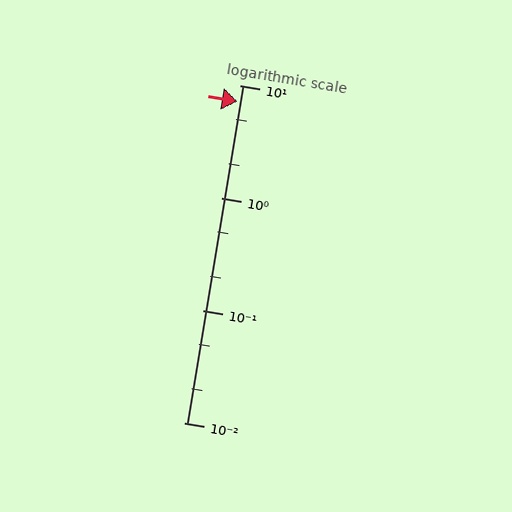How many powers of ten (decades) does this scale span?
The scale spans 3 decades, from 0.01 to 10.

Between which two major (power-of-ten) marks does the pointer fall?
The pointer is between 1 and 10.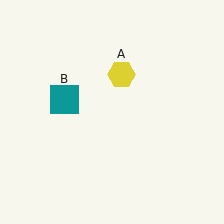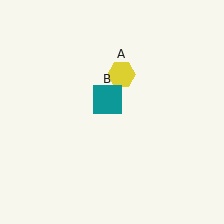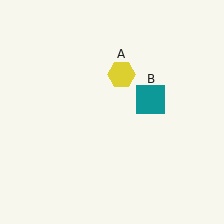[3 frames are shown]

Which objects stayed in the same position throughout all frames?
Yellow hexagon (object A) remained stationary.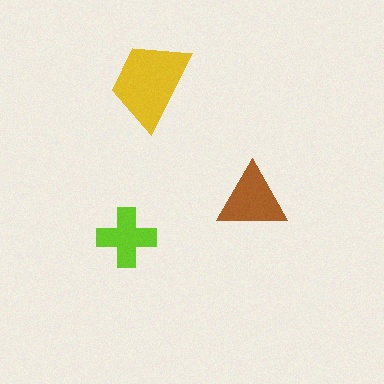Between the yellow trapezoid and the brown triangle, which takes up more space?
The yellow trapezoid.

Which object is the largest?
The yellow trapezoid.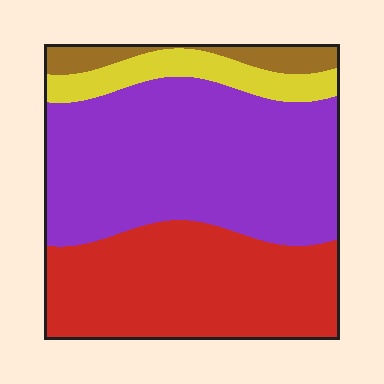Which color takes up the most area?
Purple, at roughly 50%.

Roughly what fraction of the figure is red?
Red takes up about one third (1/3) of the figure.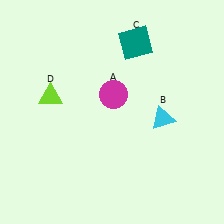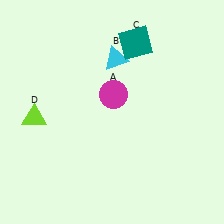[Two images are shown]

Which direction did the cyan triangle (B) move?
The cyan triangle (B) moved up.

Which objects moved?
The objects that moved are: the cyan triangle (B), the lime triangle (D).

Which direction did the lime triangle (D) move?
The lime triangle (D) moved down.